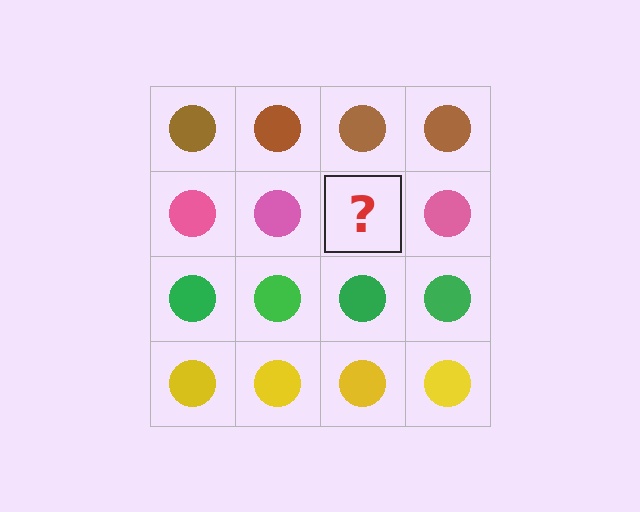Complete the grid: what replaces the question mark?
The question mark should be replaced with a pink circle.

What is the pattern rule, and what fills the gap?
The rule is that each row has a consistent color. The gap should be filled with a pink circle.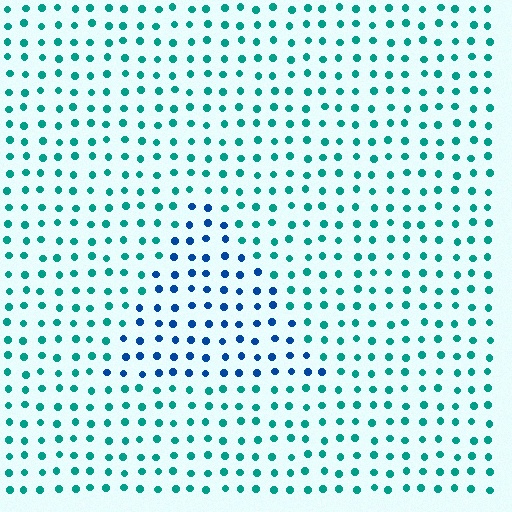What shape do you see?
I see a triangle.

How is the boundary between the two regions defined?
The boundary is defined purely by a slight shift in hue (about 42 degrees). Spacing, size, and orientation are identical on both sides.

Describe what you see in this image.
The image is filled with small teal elements in a uniform arrangement. A triangle-shaped region is visible where the elements are tinted to a slightly different hue, forming a subtle color boundary.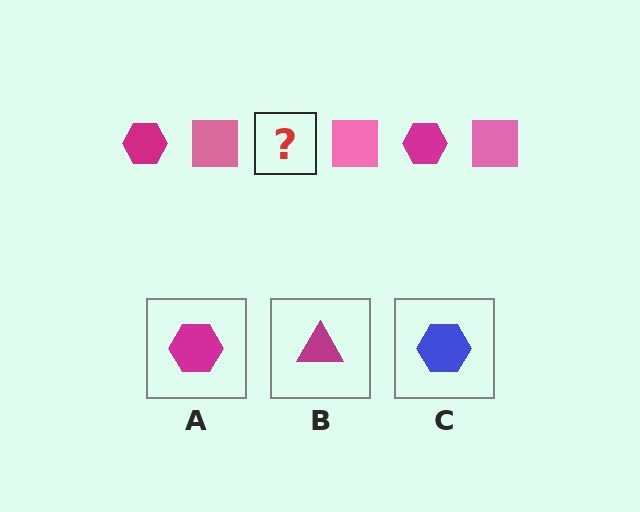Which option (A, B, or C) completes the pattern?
A.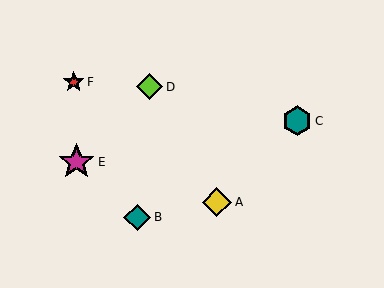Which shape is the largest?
The magenta star (labeled E) is the largest.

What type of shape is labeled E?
Shape E is a magenta star.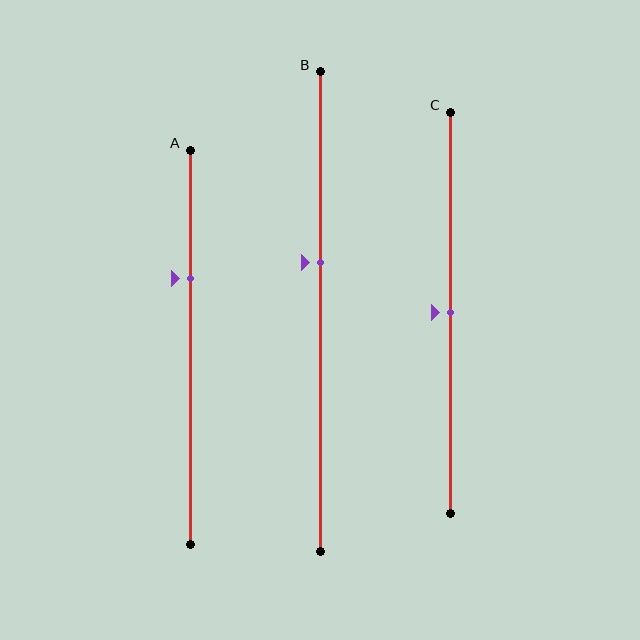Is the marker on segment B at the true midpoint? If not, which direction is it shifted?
No, the marker on segment B is shifted upward by about 10% of the segment length.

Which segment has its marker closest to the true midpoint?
Segment C has its marker closest to the true midpoint.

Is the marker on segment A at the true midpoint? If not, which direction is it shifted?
No, the marker on segment A is shifted upward by about 18% of the segment length.